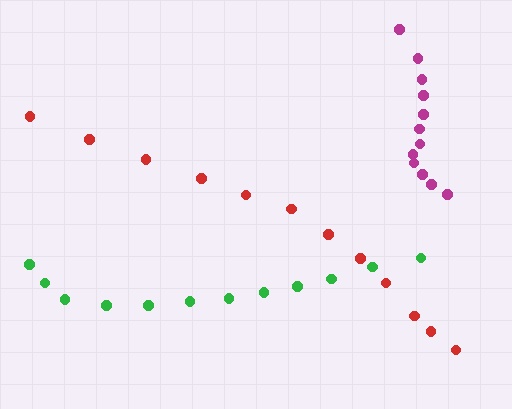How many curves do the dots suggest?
There are 3 distinct paths.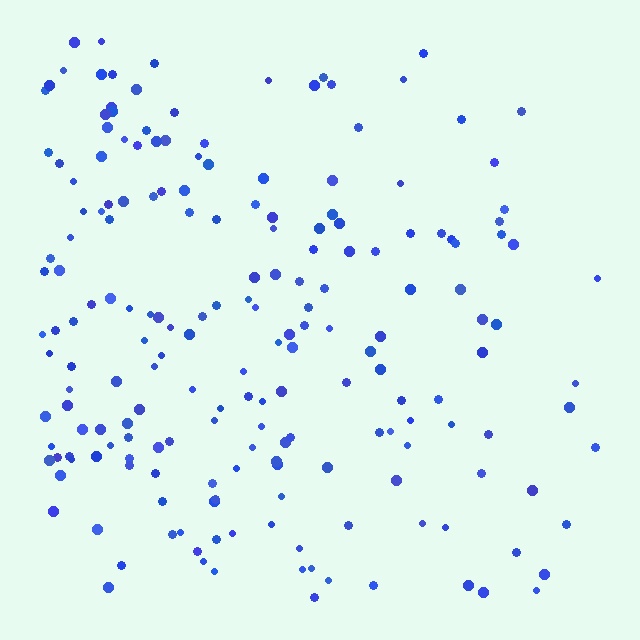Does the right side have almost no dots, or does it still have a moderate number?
Still a moderate number, just noticeably fewer than the left.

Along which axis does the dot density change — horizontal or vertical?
Horizontal.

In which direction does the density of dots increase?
From right to left, with the left side densest.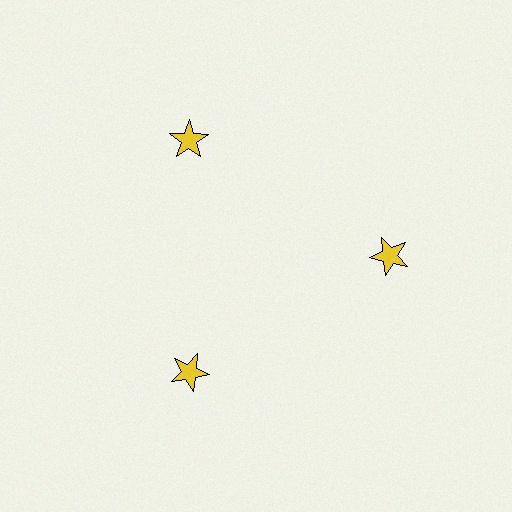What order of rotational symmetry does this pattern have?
This pattern has 3-fold rotational symmetry.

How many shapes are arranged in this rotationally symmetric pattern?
There are 3 shapes, arranged in 3 groups of 1.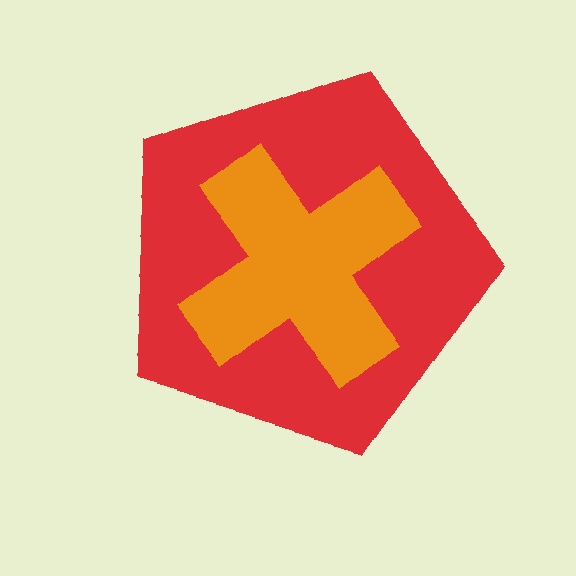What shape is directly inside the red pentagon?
The orange cross.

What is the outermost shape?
The red pentagon.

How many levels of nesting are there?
2.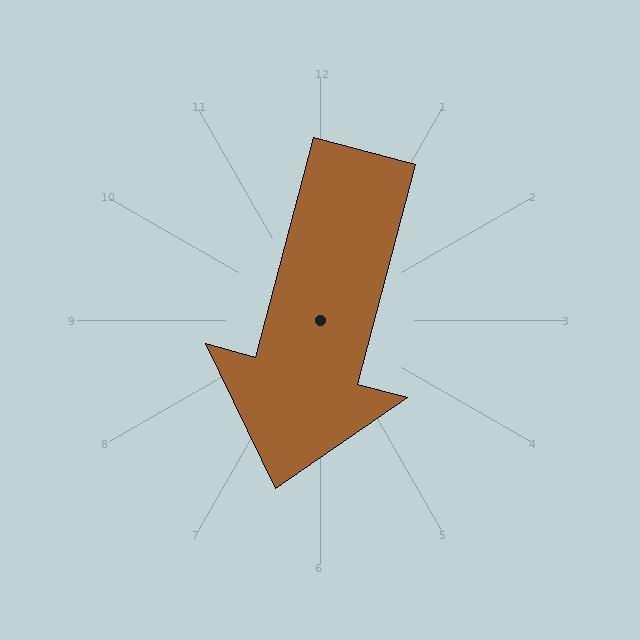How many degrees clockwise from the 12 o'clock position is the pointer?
Approximately 195 degrees.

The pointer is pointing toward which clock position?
Roughly 6 o'clock.